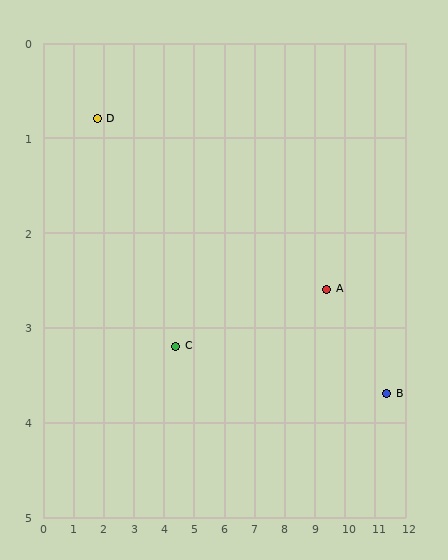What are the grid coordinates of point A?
Point A is at approximately (9.4, 2.6).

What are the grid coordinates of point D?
Point D is at approximately (1.8, 0.8).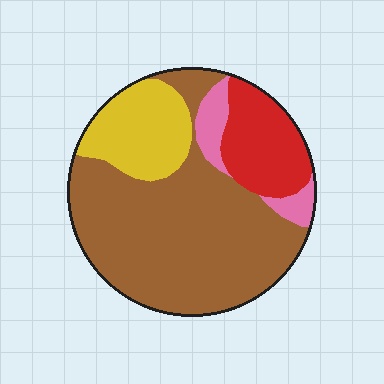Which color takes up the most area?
Brown, at roughly 60%.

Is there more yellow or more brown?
Brown.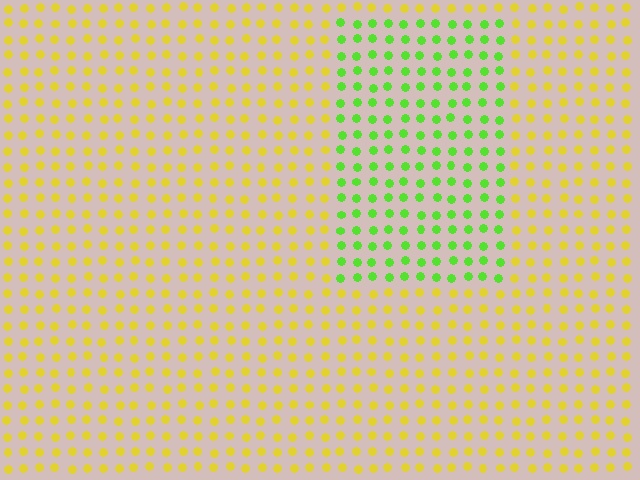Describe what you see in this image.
The image is filled with small yellow elements in a uniform arrangement. A rectangle-shaped region is visible where the elements are tinted to a slightly different hue, forming a subtle color boundary.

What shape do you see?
I see a rectangle.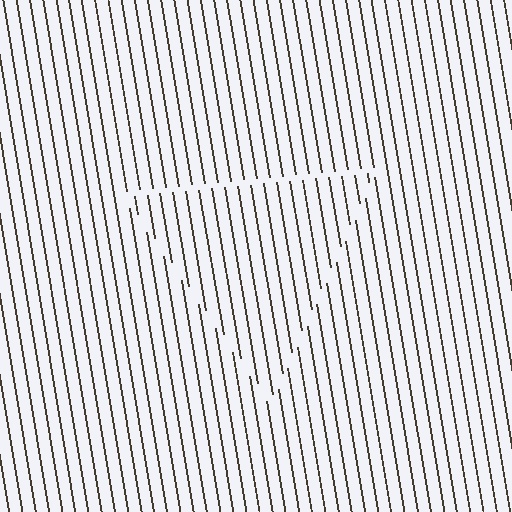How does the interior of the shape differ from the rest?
The interior of the shape contains the same grating, shifted by half a period — the contour is defined by the phase discontinuity where line-ends from the inner and outer gratings abut.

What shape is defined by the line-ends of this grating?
An illusory triangle. The interior of the shape contains the same grating, shifted by half a period — the contour is defined by the phase discontinuity where line-ends from the inner and outer gratings abut.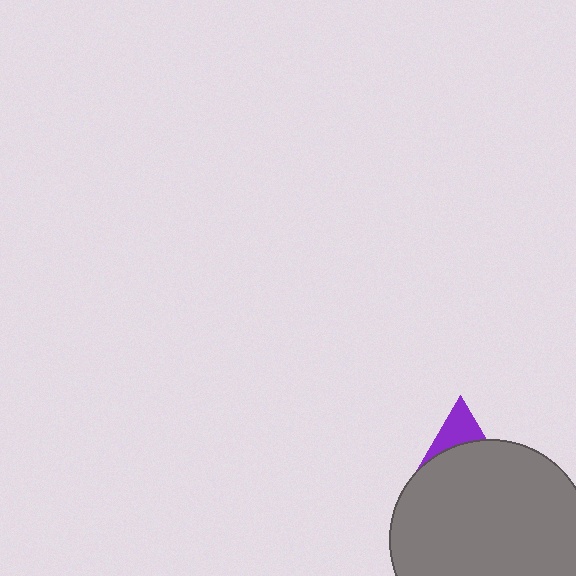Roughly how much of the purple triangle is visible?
A small part of it is visible (roughly 30%).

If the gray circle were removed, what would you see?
You would see the complete purple triangle.